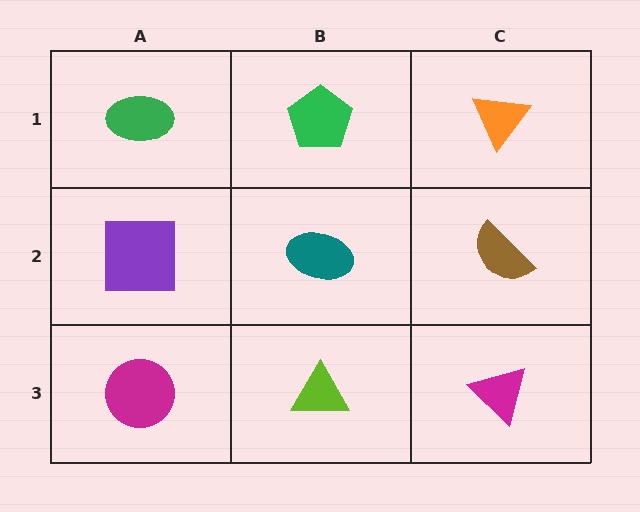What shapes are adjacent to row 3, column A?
A purple square (row 2, column A), a lime triangle (row 3, column B).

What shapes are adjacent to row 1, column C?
A brown semicircle (row 2, column C), a green pentagon (row 1, column B).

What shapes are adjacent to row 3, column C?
A brown semicircle (row 2, column C), a lime triangle (row 3, column B).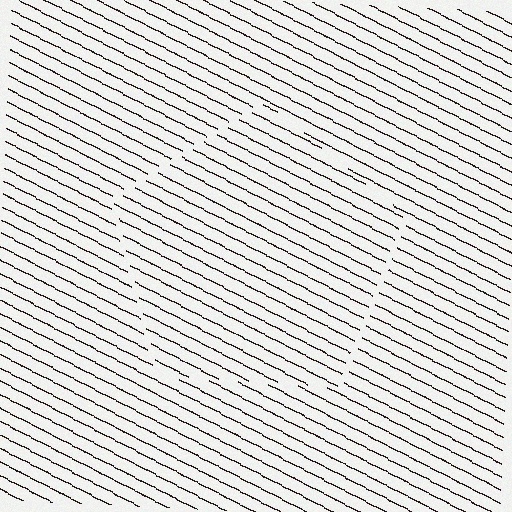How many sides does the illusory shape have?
5 sides — the line-ends trace a pentagon.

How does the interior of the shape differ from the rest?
The interior of the shape contains the same grating, shifted by half a period — the contour is defined by the phase discontinuity where line-ends from the inner and outer gratings abut.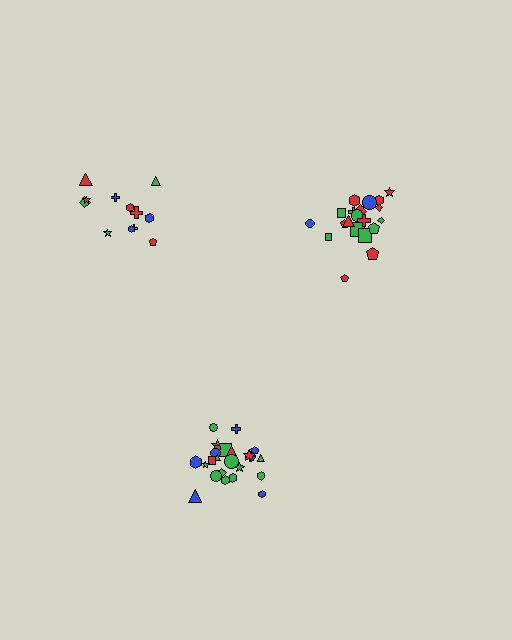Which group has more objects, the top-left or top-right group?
The top-right group.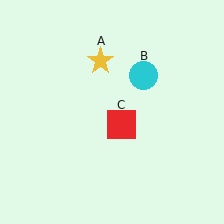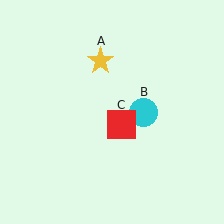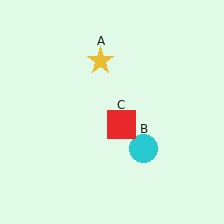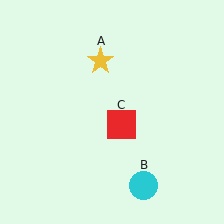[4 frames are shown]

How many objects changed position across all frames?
1 object changed position: cyan circle (object B).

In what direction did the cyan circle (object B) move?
The cyan circle (object B) moved down.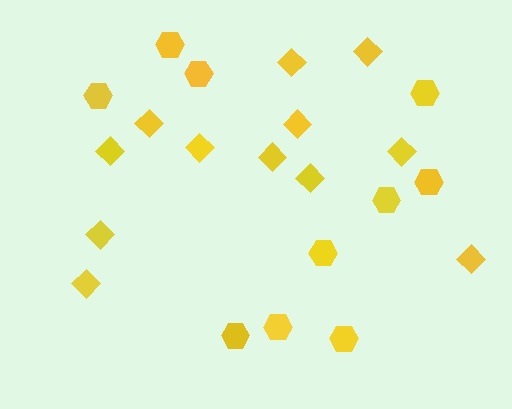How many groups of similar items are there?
There are 2 groups: one group of diamonds (12) and one group of hexagons (10).